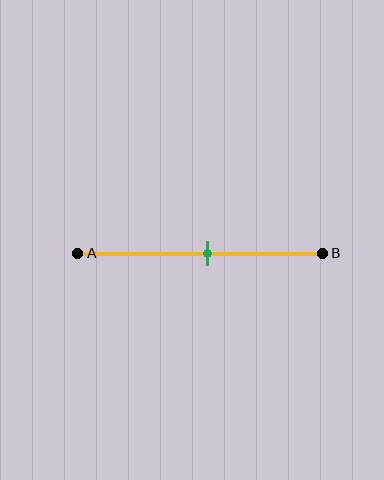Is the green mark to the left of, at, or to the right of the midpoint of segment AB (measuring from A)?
The green mark is to the right of the midpoint of segment AB.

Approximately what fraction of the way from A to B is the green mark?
The green mark is approximately 55% of the way from A to B.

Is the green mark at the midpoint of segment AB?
No, the mark is at about 55% from A, not at the 50% midpoint.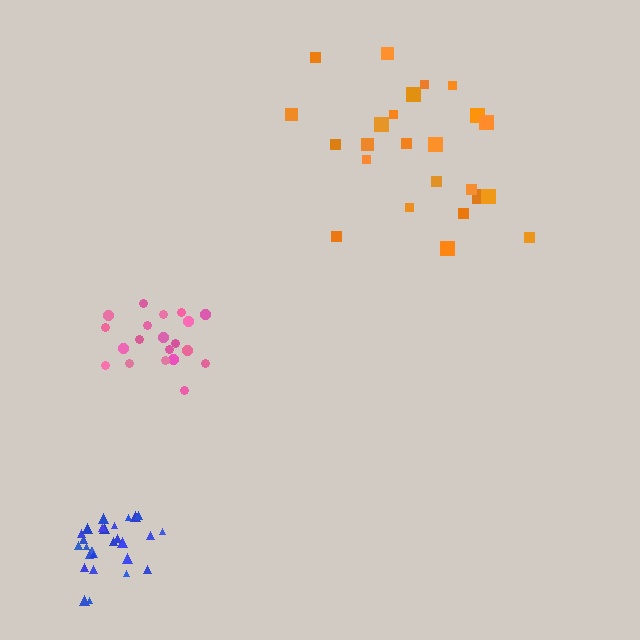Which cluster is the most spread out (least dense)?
Orange.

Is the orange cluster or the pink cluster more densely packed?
Pink.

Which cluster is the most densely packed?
Blue.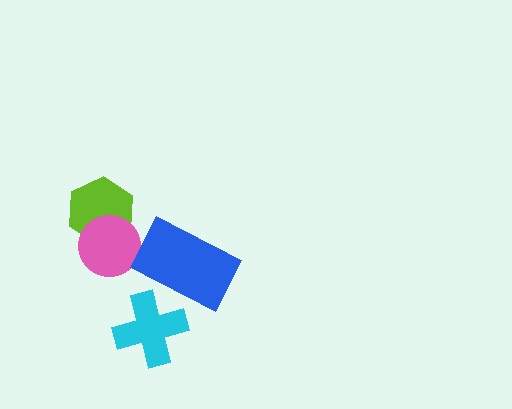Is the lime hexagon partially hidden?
Yes, it is partially covered by another shape.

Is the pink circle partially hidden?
No, no other shape covers it.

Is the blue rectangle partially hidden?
Yes, it is partially covered by another shape.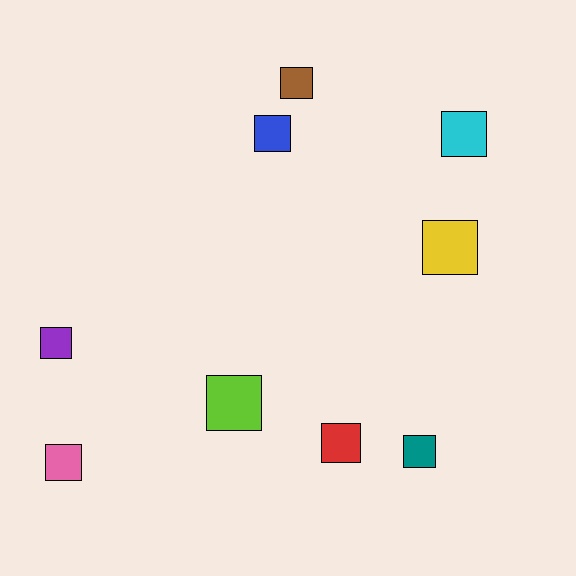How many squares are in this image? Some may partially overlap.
There are 9 squares.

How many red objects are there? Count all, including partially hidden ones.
There is 1 red object.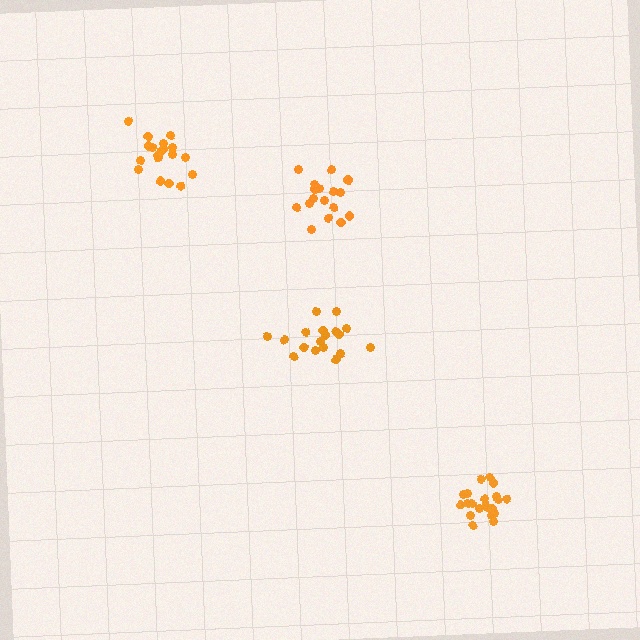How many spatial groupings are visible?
There are 4 spatial groupings.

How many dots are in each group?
Group 1: 17 dots, Group 2: 21 dots, Group 3: 19 dots, Group 4: 18 dots (75 total).